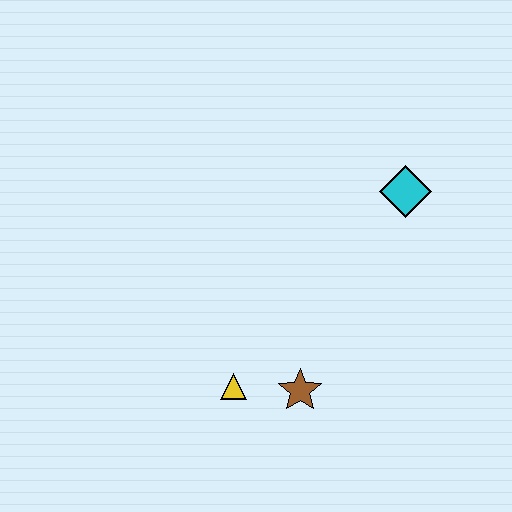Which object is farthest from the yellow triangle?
The cyan diamond is farthest from the yellow triangle.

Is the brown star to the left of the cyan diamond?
Yes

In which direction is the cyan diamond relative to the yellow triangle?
The cyan diamond is above the yellow triangle.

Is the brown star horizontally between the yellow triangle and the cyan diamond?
Yes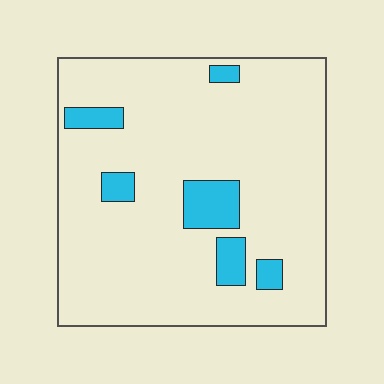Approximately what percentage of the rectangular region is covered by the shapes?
Approximately 10%.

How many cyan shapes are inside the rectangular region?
6.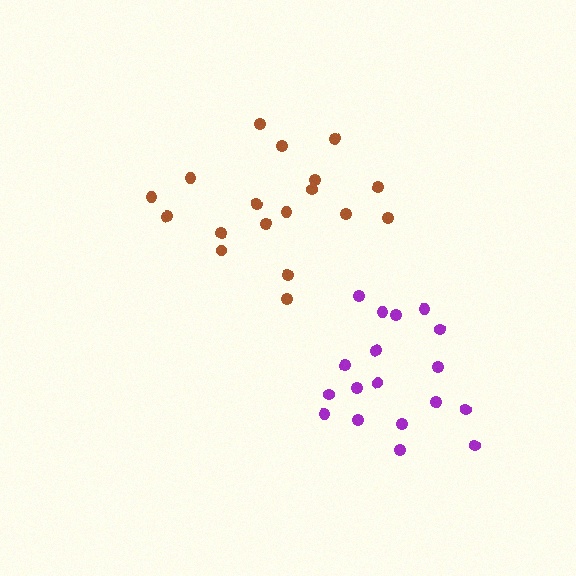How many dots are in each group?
Group 1: 18 dots, Group 2: 18 dots (36 total).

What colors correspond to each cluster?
The clusters are colored: purple, brown.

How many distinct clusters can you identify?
There are 2 distinct clusters.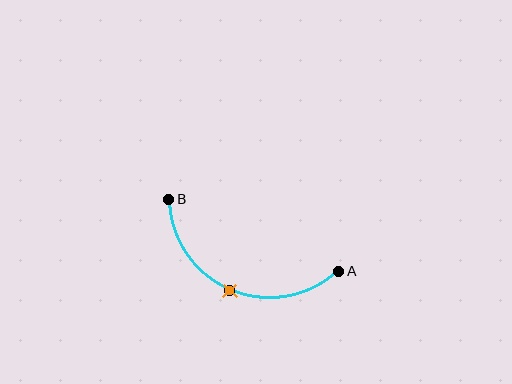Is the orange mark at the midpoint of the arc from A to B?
Yes. The orange mark lies on the arc at equal arc-length from both A and B — it is the arc midpoint.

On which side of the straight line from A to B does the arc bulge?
The arc bulges below the straight line connecting A and B.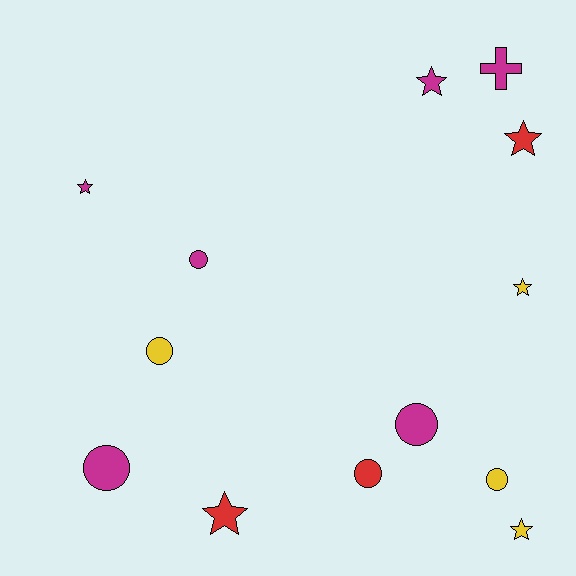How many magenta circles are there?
There are 3 magenta circles.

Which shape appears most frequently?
Star, with 6 objects.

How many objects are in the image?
There are 13 objects.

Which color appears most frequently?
Magenta, with 6 objects.